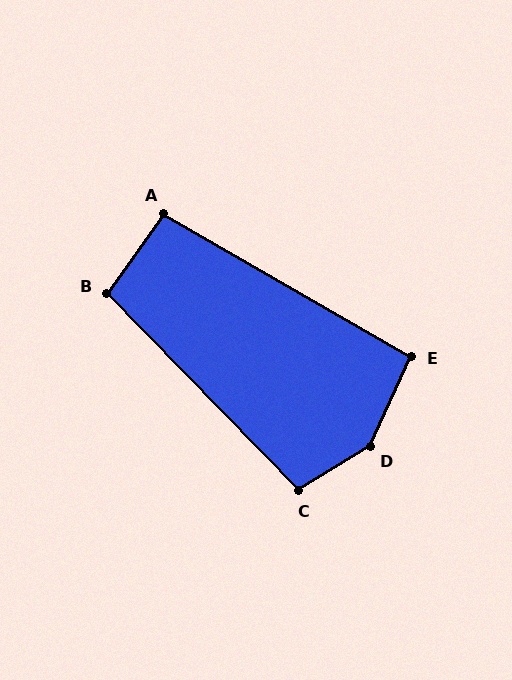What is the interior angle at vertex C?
Approximately 103 degrees (obtuse).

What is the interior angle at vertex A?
Approximately 96 degrees (obtuse).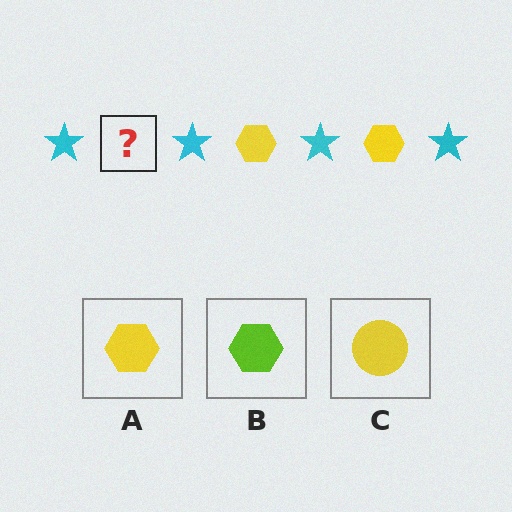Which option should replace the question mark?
Option A.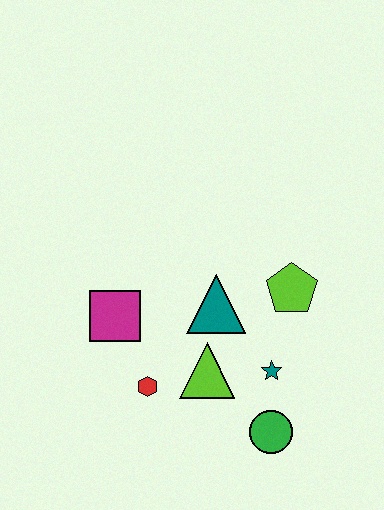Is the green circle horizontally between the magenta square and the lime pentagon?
Yes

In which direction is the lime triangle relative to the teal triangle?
The lime triangle is below the teal triangle.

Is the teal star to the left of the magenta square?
No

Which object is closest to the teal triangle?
The lime triangle is closest to the teal triangle.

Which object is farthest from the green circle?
The magenta square is farthest from the green circle.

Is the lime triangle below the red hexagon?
No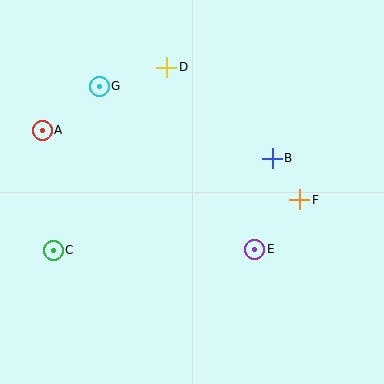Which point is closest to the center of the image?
Point E at (255, 249) is closest to the center.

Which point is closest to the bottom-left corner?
Point C is closest to the bottom-left corner.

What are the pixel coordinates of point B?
Point B is at (272, 158).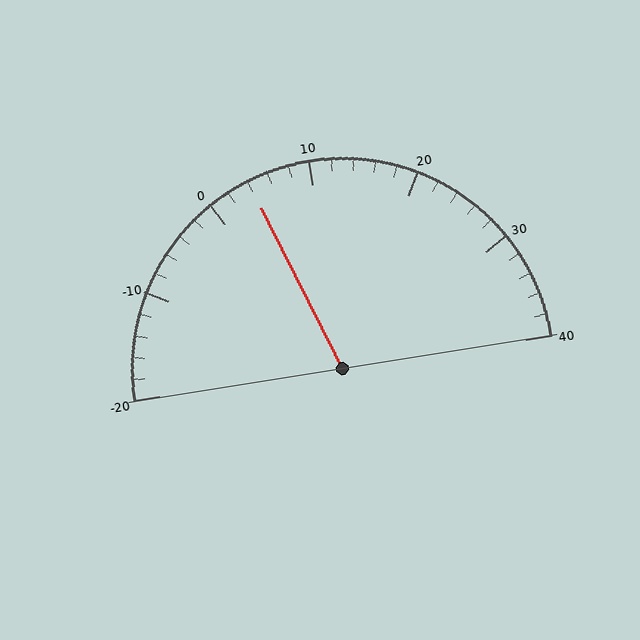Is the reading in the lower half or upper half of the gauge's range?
The reading is in the lower half of the range (-20 to 40).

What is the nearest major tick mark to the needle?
The nearest major tick mark is 0.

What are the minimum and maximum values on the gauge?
The gauge ranges from -20 to 40.